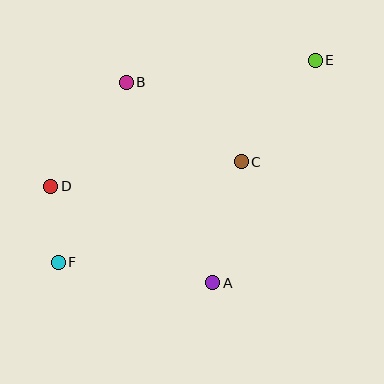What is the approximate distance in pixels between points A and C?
The distance between A and C is approximately 124 pixels.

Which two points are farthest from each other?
Points E and F are farthest from each other.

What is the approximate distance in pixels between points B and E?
The distance between B and E is approximately 190 pixels.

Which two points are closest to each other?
Points D and F are closest to each other.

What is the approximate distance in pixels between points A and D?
The distance between A and D is approximately 188 pixels.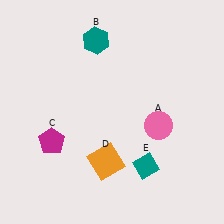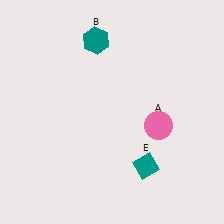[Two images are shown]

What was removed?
The orange square (D), the magenta pentagon (C) were removed in Image 2.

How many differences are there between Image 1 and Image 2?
There are 2 differences between the two images.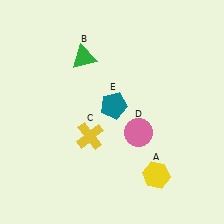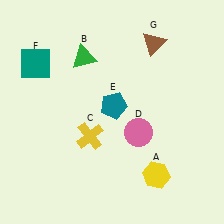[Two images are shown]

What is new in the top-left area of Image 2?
A teal square (F) was added in the top-left area of Image 2.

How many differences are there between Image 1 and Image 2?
There are 2 differences between the two images.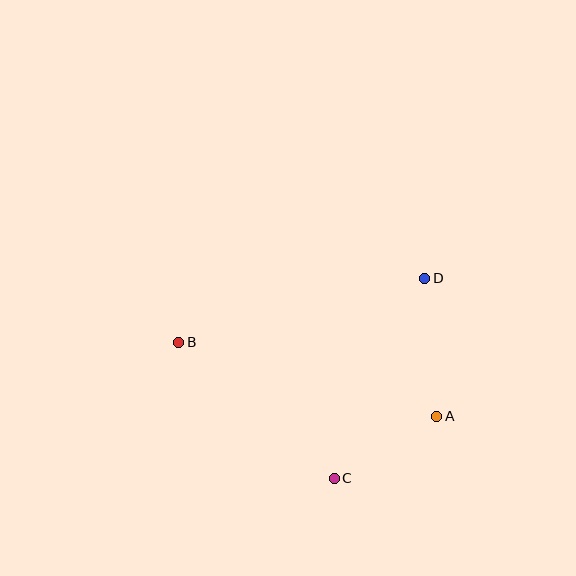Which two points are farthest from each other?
Points A and B are farthest from each other.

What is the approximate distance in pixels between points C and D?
The distance between C and D is approximately 220 pixels.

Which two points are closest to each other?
Points A and C are closest to each other.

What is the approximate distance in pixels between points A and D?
The distance between A and D is approximately 139 pixels.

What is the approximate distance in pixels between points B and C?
The distance between B and C is approximately 207 pixels.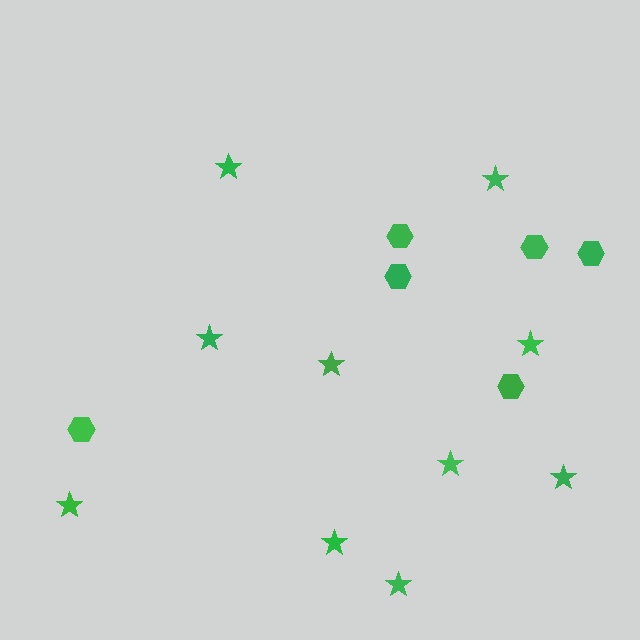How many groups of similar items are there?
There are 2 groups: one group of stars (10) and one group of hexagons (6).